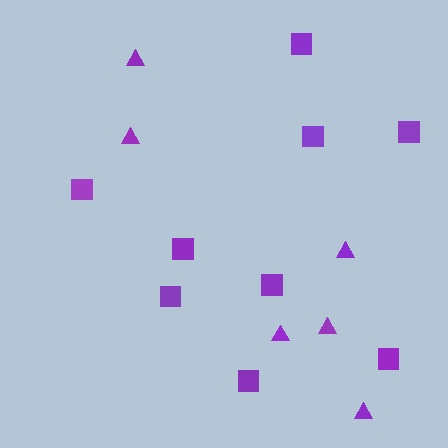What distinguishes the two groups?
There are 2 groups: one group of squares (9) and one group of triangles (6).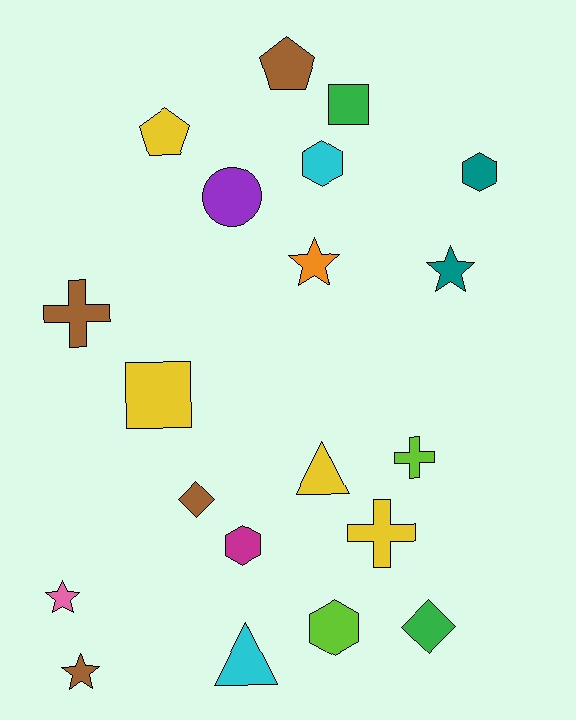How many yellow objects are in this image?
There are 4 yellow objects.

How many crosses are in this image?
There are 3 crosses.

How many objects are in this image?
There are 20 objects.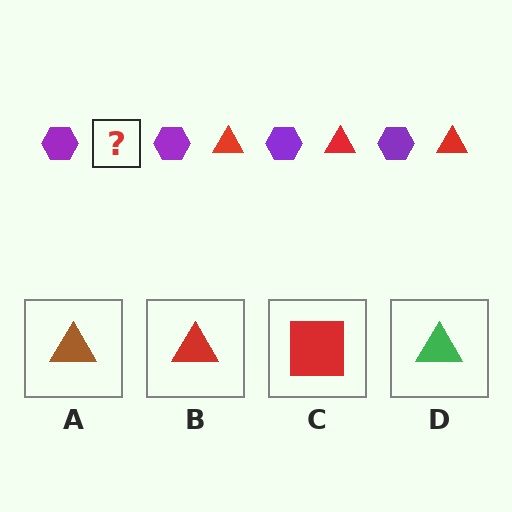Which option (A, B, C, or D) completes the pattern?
B.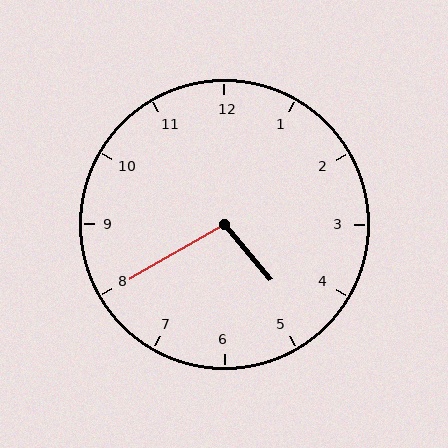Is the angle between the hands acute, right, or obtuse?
It is obtuse.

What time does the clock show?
4:40.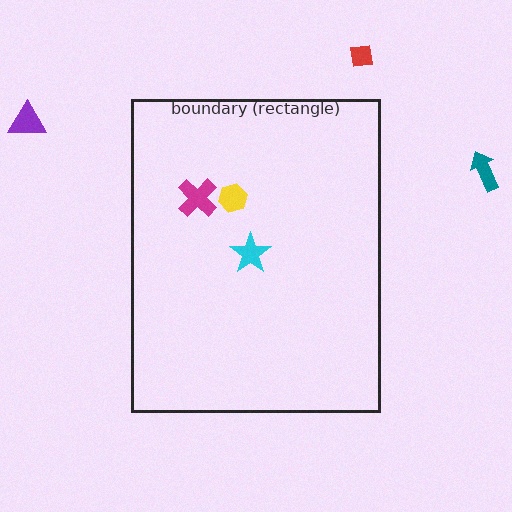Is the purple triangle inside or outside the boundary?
Outside.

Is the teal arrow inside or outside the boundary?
Outside.